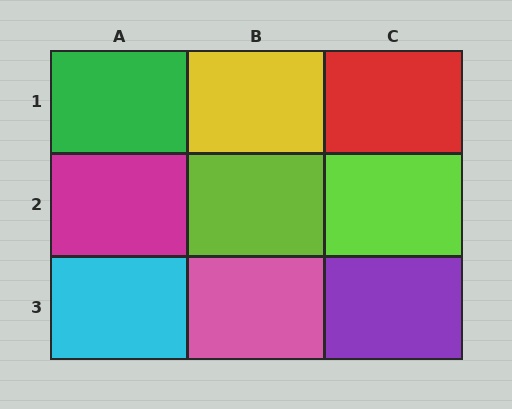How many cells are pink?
1 cell is pink.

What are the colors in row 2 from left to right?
Magenta, lime, lime.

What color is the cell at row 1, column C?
Red.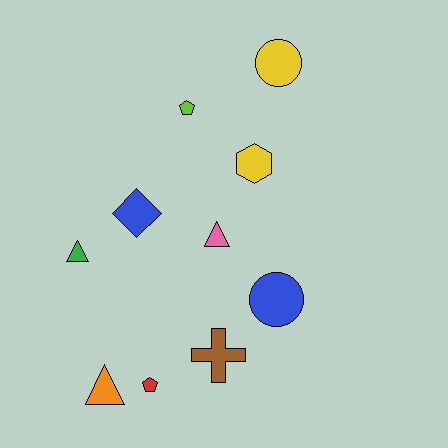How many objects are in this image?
There are 10 objects.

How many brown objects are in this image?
There is 1 brown object.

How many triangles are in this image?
There are 3 triangles.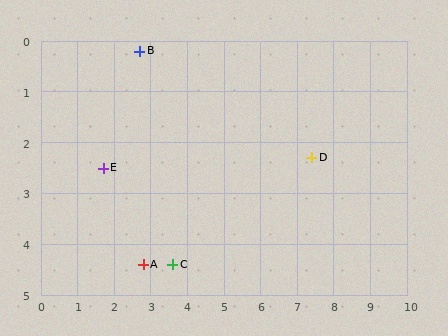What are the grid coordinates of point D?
Point D is at approximately (7.4, 2.3).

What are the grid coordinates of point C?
Point C is at approximately (3.6, 4.4).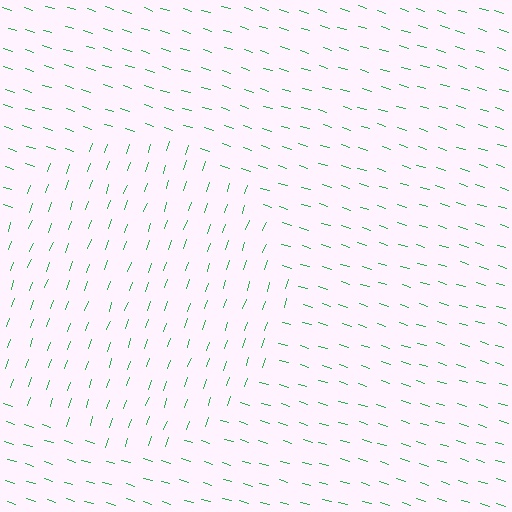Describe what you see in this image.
The image is filled with small green line segments. A circle region in the image has lines oriented differently from the surrounding lines, creating a visible texture boundary.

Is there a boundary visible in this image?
Yes, there is a texture boundary formed by a change in line orientation.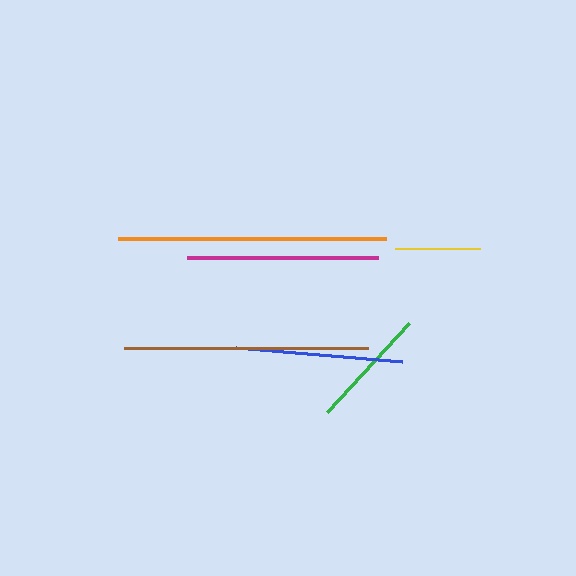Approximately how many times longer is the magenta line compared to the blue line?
The magenta line is approximately 1.1 times the length of the blue line.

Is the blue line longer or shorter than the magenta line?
The magenta line is longer than the blue line.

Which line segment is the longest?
The orange line is the longest at approximately 268 pixels.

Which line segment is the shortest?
The yellow line is the shortest at approximately 85 pixels.